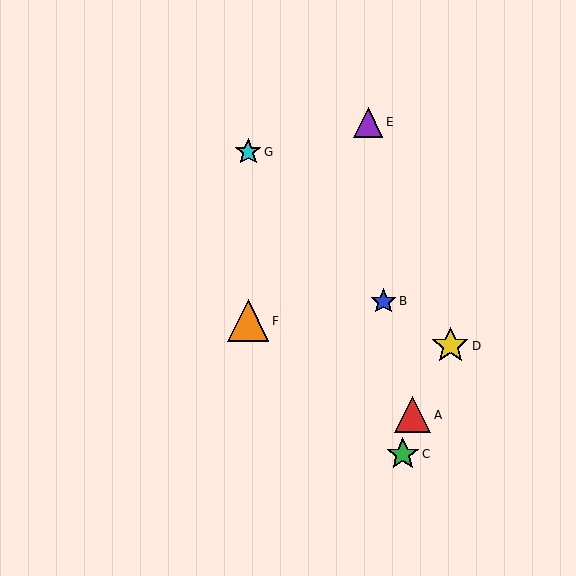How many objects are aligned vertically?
2 objects (F, G) are aligned vertically.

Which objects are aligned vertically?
Objects F, G are aligned vertically.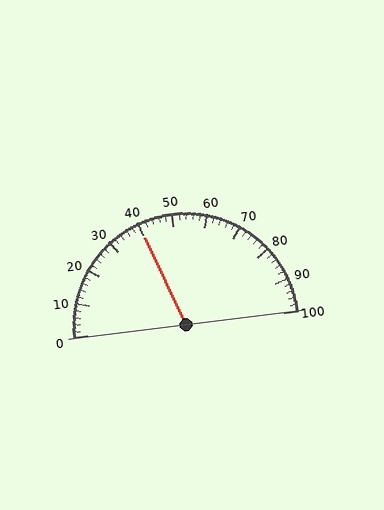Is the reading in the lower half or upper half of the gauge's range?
The reading is in the lower half of the range (0 to 100).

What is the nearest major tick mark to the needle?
The nearest major tick mark is 40.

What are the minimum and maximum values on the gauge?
The gauge ranges from 0 to 100.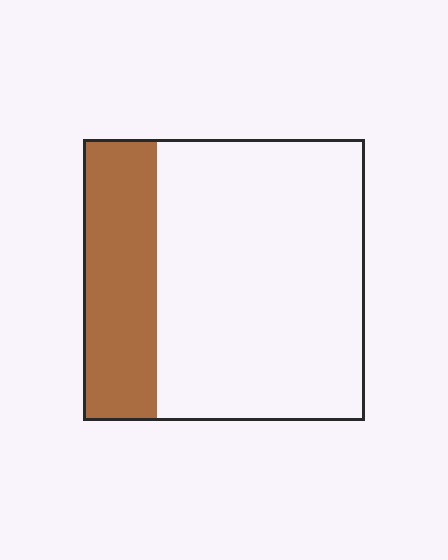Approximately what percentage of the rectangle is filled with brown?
Approximately 25%.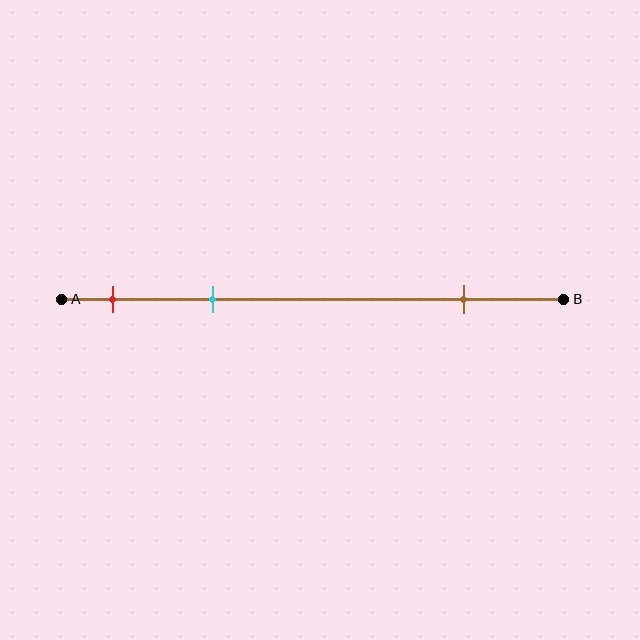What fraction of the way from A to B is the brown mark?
The brown mark is approximately 80% (0.8) of the way from A to B.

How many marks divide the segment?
There are 3 marks dividing the segment.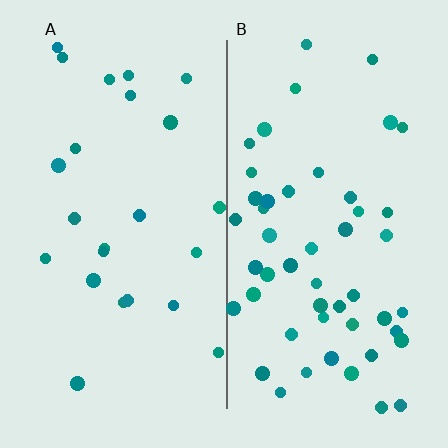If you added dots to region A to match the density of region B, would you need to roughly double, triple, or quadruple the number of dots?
Approximately double.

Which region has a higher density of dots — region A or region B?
B (the right).